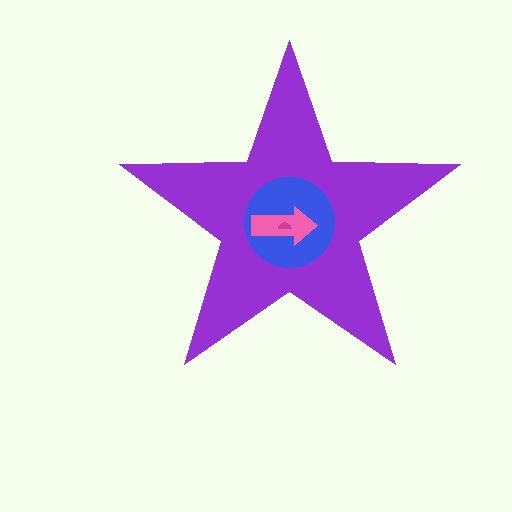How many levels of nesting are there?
4.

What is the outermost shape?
The purple star.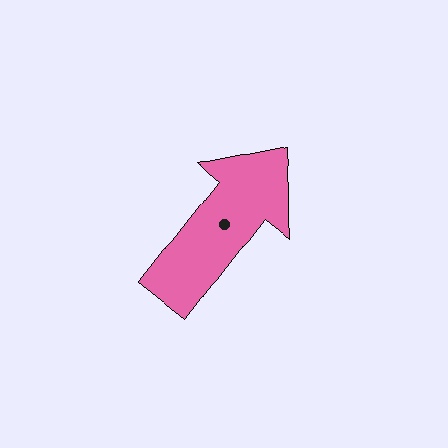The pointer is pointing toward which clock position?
Roughly 1 o'clock.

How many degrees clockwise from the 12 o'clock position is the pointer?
Approximately 38 degrees.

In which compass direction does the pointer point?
Northeast.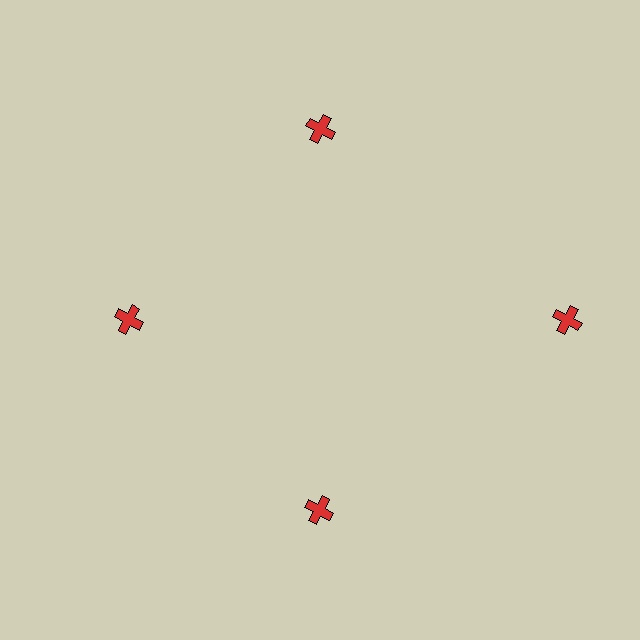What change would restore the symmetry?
The symmetry would be restored by moving it inward, back onto the ring so that all 4 crosses sit at equal angles and equal distance from the center.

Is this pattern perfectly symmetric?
No. The 4 red crosses are arranged in a ring, but one element near the 3 o'clock position is pushed outward from the center, breaking the 4-fold rotational symmetry.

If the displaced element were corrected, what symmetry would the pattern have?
It would have 4-fold rotational symmetry — the pattern would map onto itself every 90 degrees.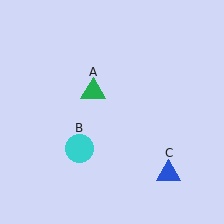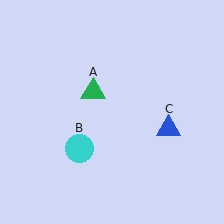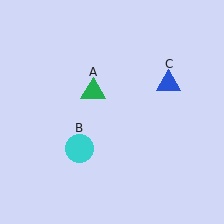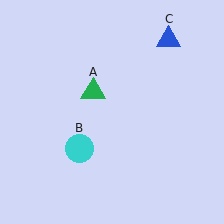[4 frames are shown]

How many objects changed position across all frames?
1 object changed position: blue triangle (object C).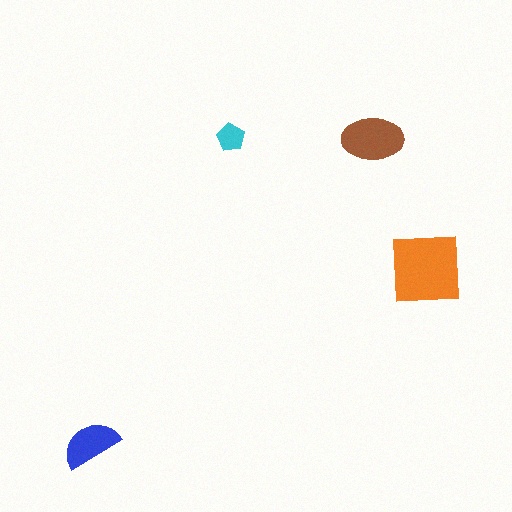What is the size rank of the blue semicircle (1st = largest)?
3rd.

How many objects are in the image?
There are 4 objects in the image.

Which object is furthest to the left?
The blue semicircle is leftmost.